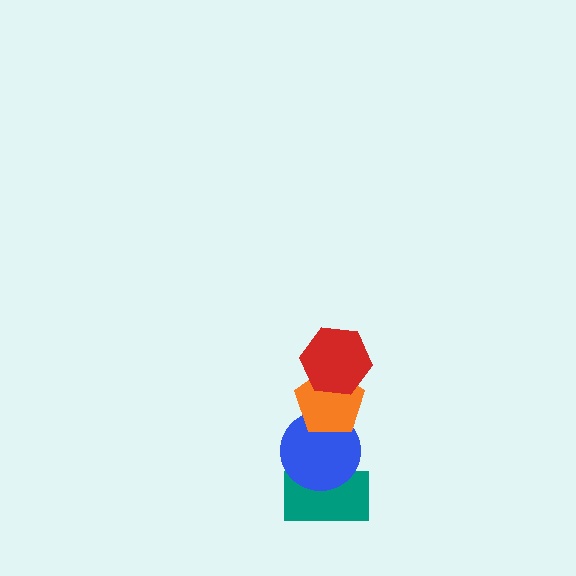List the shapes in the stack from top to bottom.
From top to bottom: the red hexagon, the orange pentagon, the blue circle, the teal rectangle.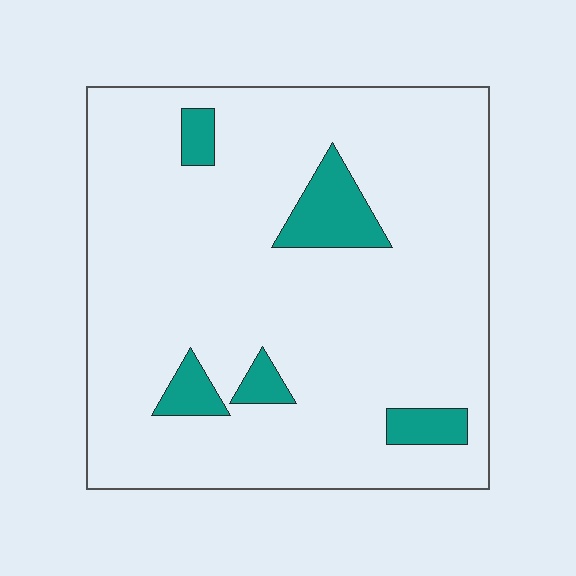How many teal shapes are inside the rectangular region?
5.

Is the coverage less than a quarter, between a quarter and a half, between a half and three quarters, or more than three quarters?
Less than a quarter.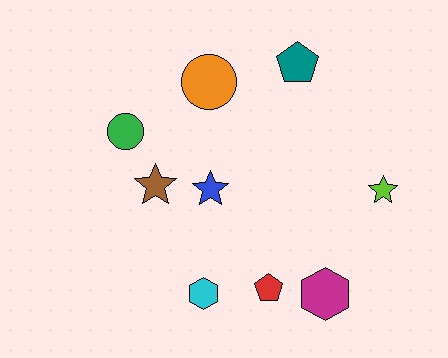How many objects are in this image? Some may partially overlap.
There are 9 objects.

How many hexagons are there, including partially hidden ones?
There are 2 hexagons.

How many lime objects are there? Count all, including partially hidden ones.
There is 1 lime object.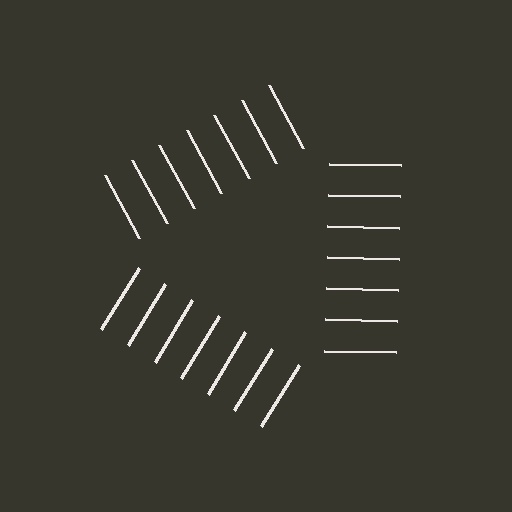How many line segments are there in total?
21 — 7 along each of the 3 edges.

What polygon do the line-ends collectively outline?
An illusory triangle — the line segments terminate on its edges but no continuous stroke is drawn.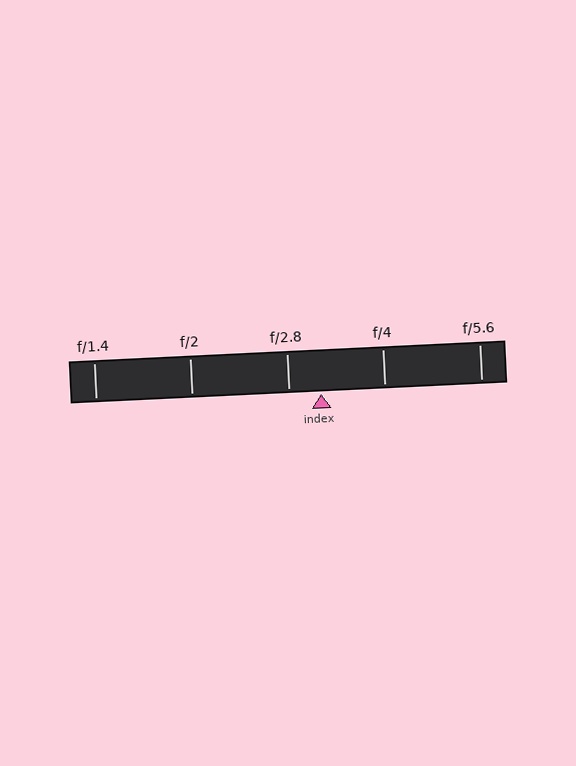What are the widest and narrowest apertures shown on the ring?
The widest aperture shown is f/1.4 and the narrowest is f/5.6.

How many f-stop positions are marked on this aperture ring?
There are 5 f-stop positions marked.